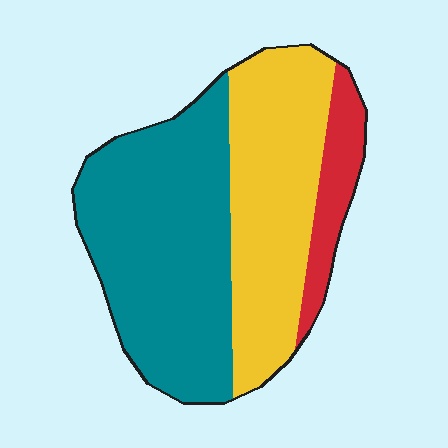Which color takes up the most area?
Teal, at roughly 50%.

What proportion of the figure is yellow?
Yellow covers about 40% of the figure.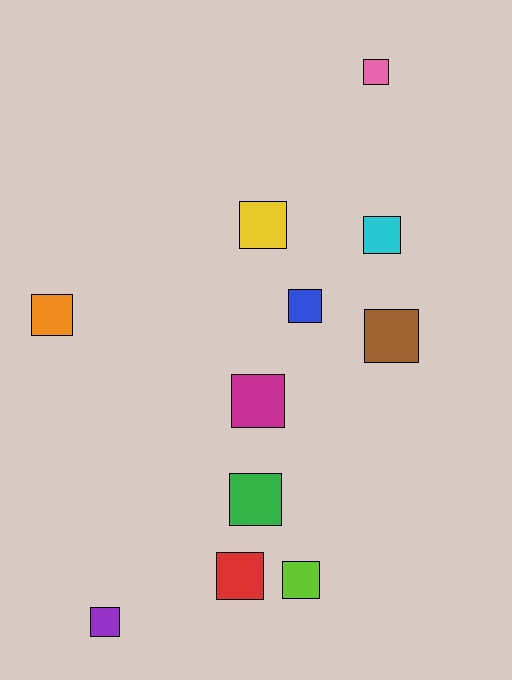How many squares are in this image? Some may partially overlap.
There are 11 squares.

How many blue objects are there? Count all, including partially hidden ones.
There is 1 blue object.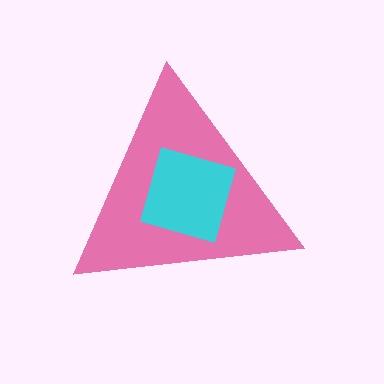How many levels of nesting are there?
2.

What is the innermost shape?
The cyan square.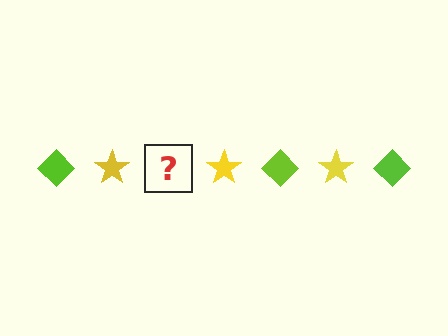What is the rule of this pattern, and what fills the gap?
The rule is that the pattern alternates between lime diamond and yellow star. The gap should be filled with a lime diamond.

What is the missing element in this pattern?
The missing element is a lime diamond.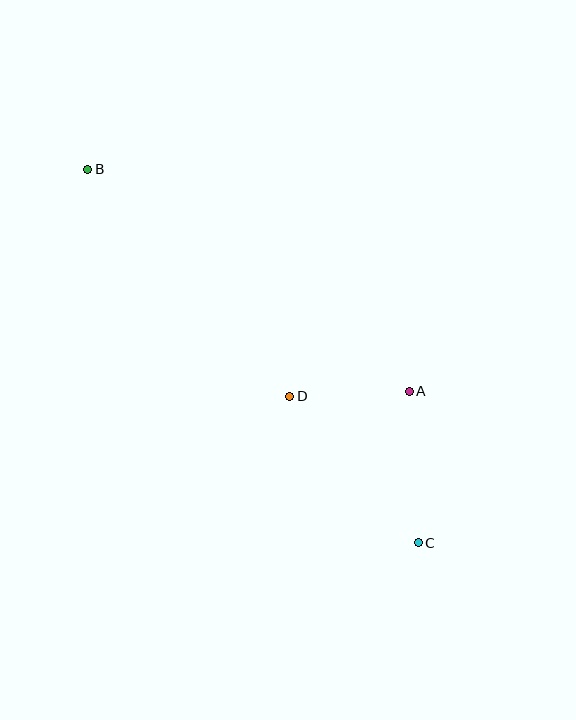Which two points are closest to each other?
Points A and D are closest to each other.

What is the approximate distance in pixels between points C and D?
The distance between C and D is approximately 195 pixels.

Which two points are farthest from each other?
Points B and C are farthest from each other.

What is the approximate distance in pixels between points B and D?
The distance between B and D is approximately 304 pixels.